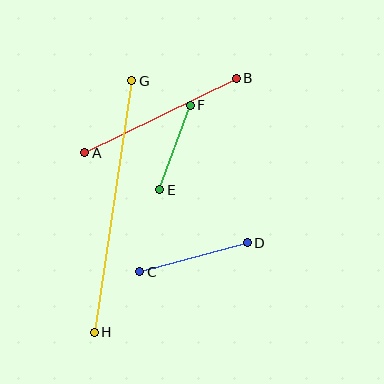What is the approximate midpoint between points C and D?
The midpoint is at approximately (193, 257) pixels.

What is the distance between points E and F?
The distance is approximately 90 pixels.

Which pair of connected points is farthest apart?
Points G and H are farthest apart.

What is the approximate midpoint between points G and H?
The midpoint is at approximately (113, 207) pixels.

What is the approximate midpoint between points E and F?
The midpoint is at approximately (175, 148) pixels.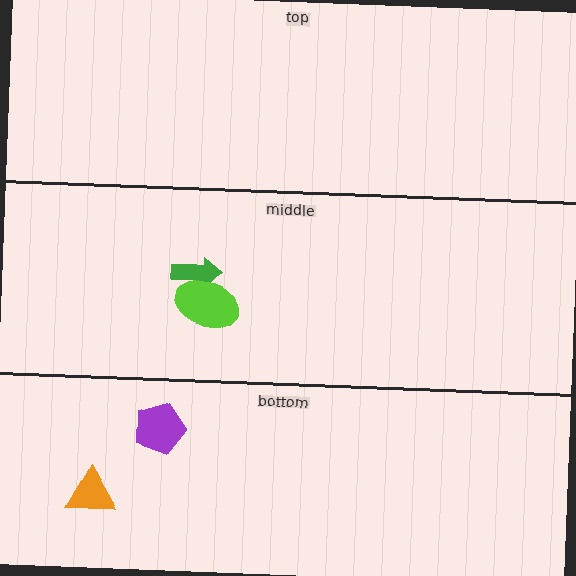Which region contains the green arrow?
The middle region.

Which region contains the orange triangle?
The bottom region.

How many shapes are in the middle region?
2.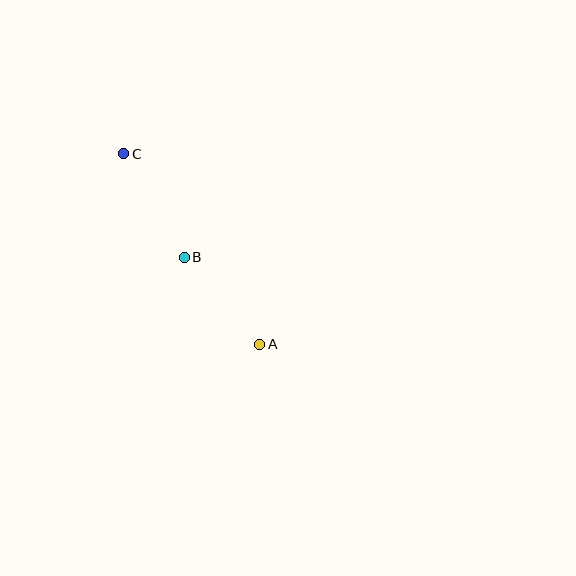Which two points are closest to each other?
Points A and B are closest to each other.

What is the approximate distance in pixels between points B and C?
The distance between B and C is approximately 120 pixels.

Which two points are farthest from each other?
Points A and C are farthest from each other.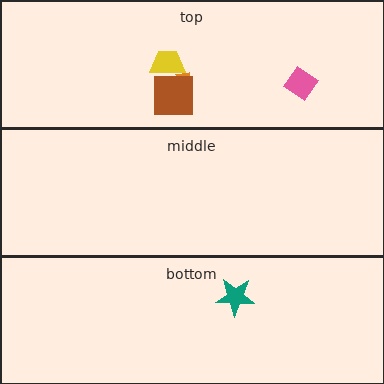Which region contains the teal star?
The bottom region.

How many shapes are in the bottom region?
1.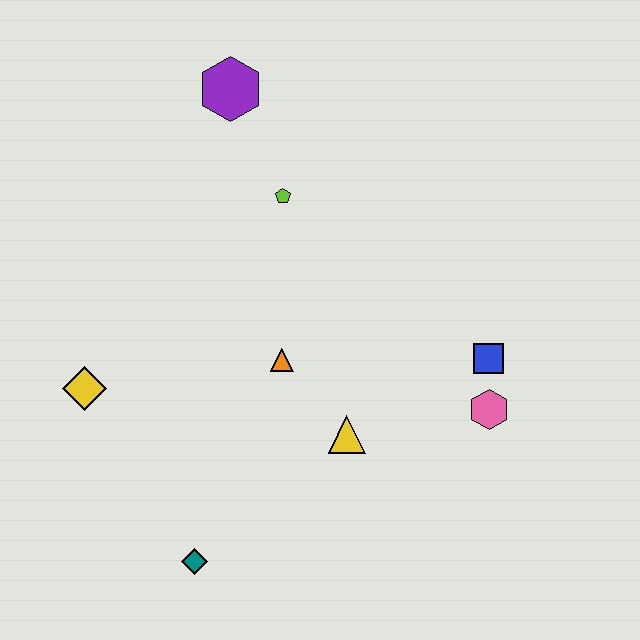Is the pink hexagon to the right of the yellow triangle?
Yes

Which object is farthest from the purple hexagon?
The teal diamond is farthest from the purple hexagon.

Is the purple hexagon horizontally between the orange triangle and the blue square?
No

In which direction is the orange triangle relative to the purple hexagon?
The orange triangle is below the purple hexagon.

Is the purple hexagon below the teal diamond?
No